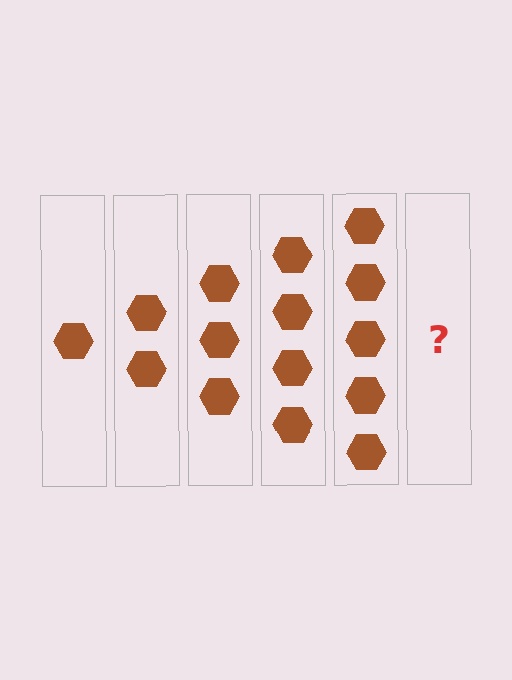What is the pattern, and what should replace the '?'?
The pattern is that each step adds one more hexagon. The '?' should be 6 hexagons.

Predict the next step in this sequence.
The next step is 6 hexagons.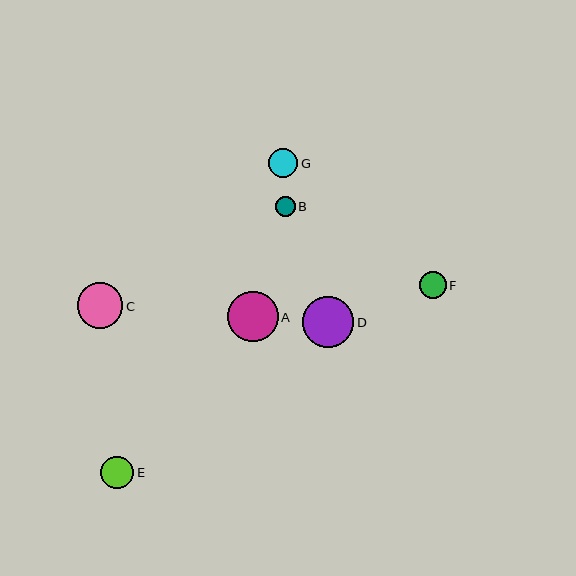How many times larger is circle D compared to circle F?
Circle D is approximately 1.9 times the size of circle F.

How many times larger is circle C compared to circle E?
Circle C is approximately 1.4 times the size of circle E.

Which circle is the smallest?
Circle B is the smallest with a size of approximately 19 pixels.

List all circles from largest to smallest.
From largest to smallest: D, A, C, E, G, F, B.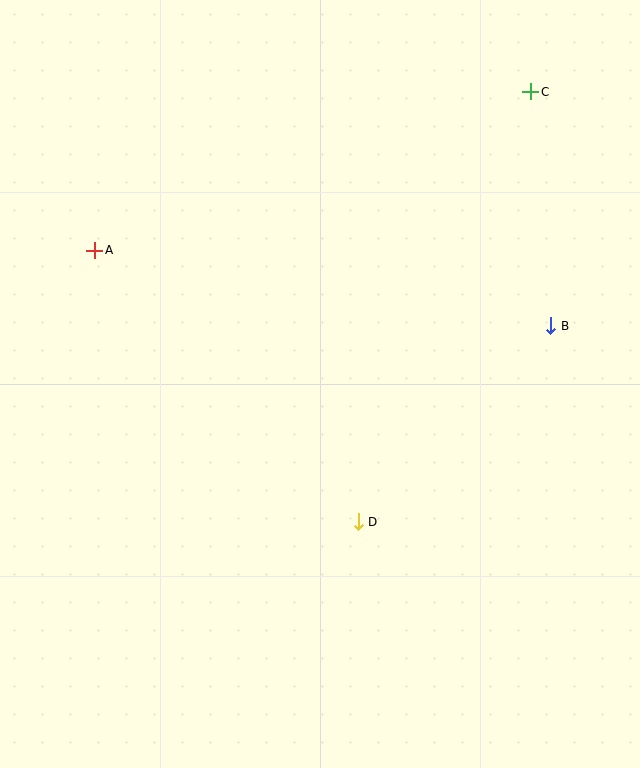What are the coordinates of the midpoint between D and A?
The midpoint between D and A is at (227, 386).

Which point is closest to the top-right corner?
Point C is closest to the top-right corner.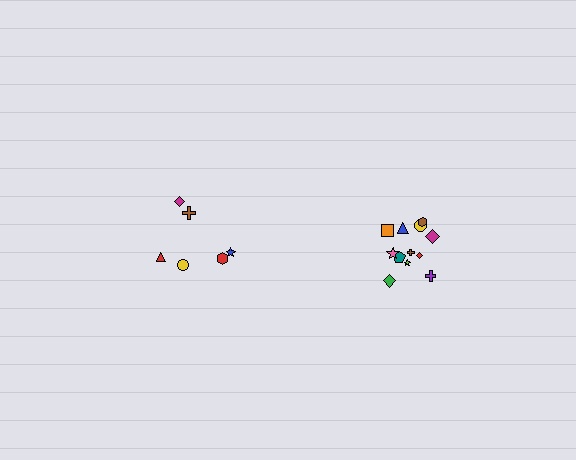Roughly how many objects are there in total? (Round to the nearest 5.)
Roughly 20 objects in total.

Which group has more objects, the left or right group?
The right group.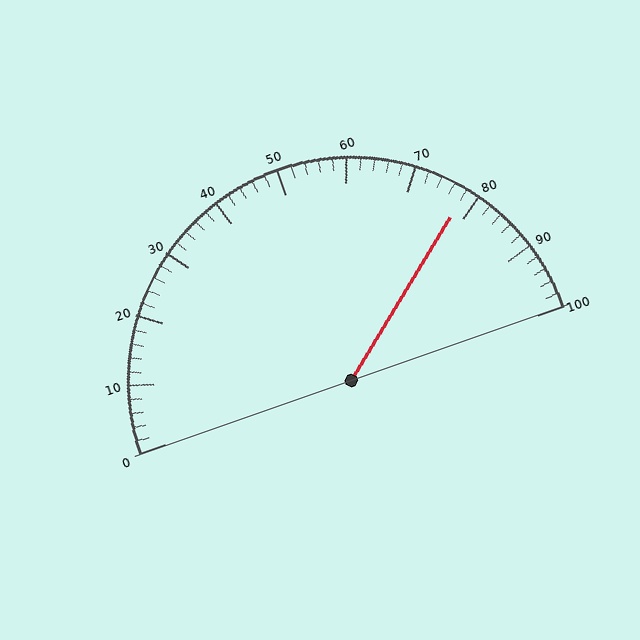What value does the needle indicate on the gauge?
The needle indicates approximately 78.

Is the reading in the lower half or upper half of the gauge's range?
The reading is in the upper half of the range (0 to 100).